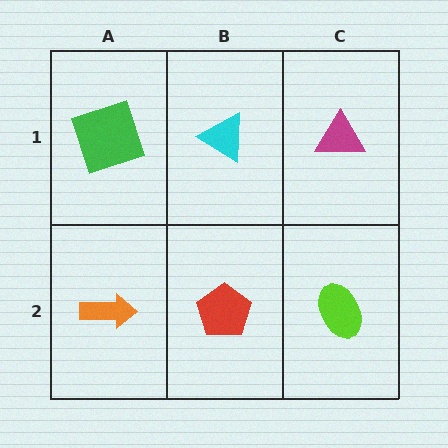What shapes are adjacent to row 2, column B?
A cyan triangle (row 1, column B), an orange arrow (row 2, column A), a lime ellipse (row 2, column C).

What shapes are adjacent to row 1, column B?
A red pentagon (row 2, column B), a green square (row 1, column A), a magenta triangle (row 1, column C).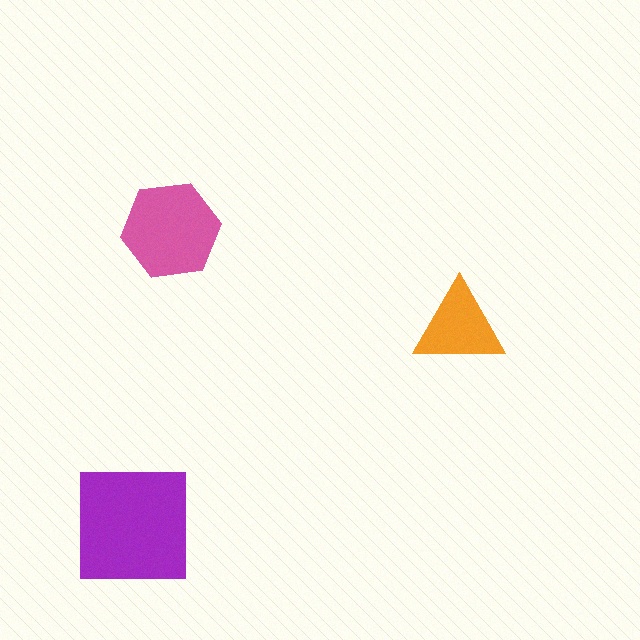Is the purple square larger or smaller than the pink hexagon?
Larger.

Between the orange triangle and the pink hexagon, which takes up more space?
The pink hexagon.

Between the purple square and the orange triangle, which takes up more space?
The purple square.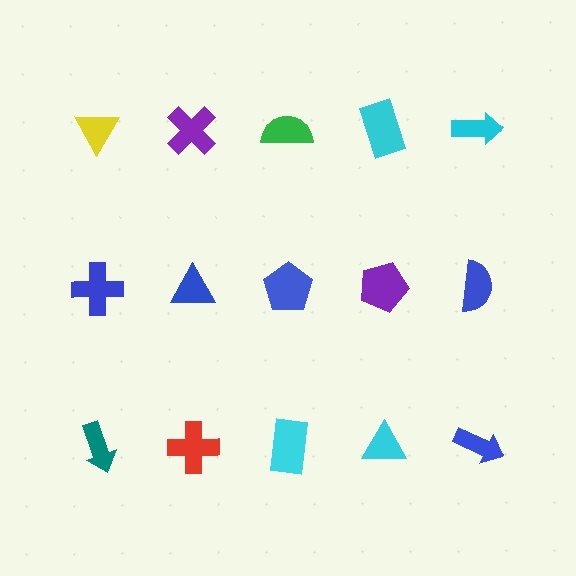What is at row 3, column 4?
A cyan triangle.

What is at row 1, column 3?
A green semicircle.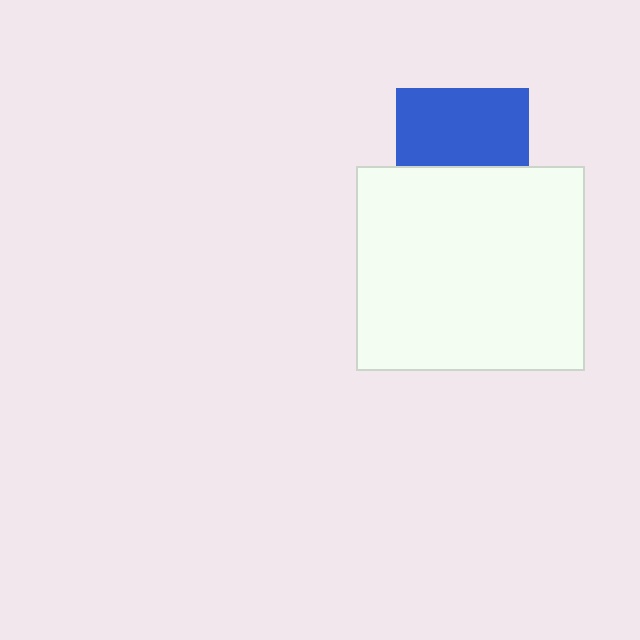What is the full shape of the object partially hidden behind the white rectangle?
The partially hidden object is a blue square.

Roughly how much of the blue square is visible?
About half of it is visible (roughly 58%).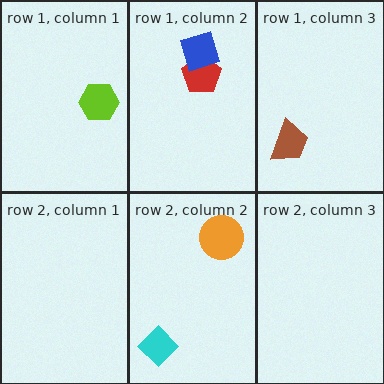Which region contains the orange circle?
The row 2, column 2 region.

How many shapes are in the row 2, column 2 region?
2.